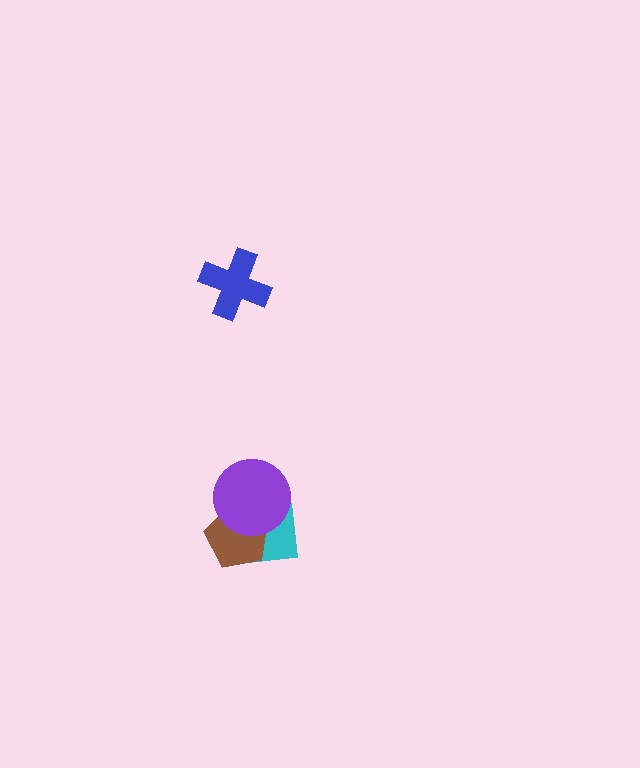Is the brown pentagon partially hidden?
Yes, it is partially covered by another shape.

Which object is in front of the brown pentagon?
The purple circle is in front of the brown pentagon.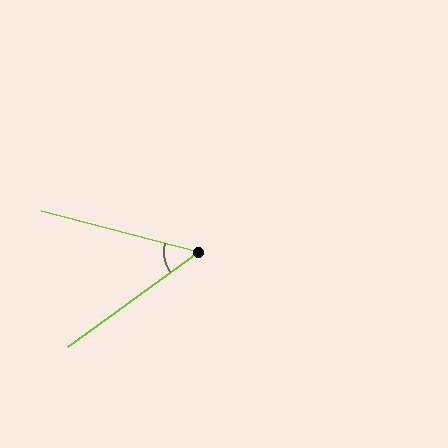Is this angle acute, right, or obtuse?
It is acute.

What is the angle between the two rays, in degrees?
Approximately 50 degrees.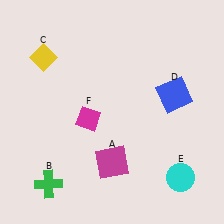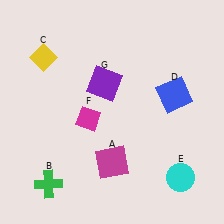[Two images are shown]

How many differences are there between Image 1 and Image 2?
There is 1 difference between the two images.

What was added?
A purple square (G) was added in Image 2.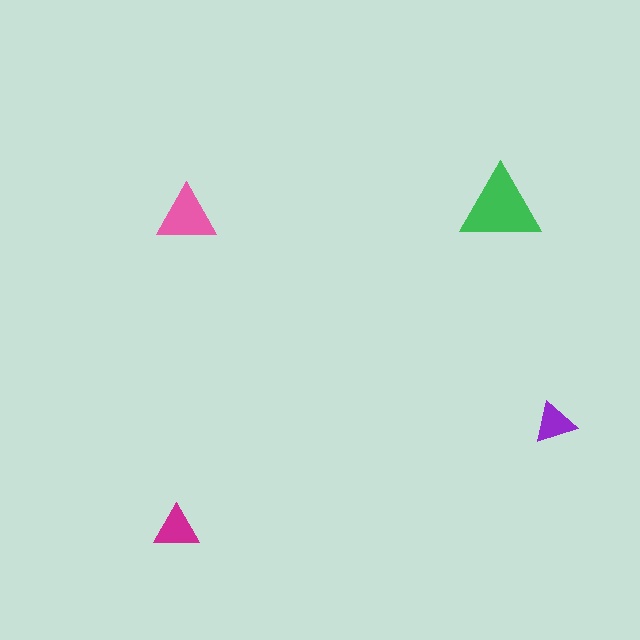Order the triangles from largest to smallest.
the green one, the pink one, the magenta one, the purple one.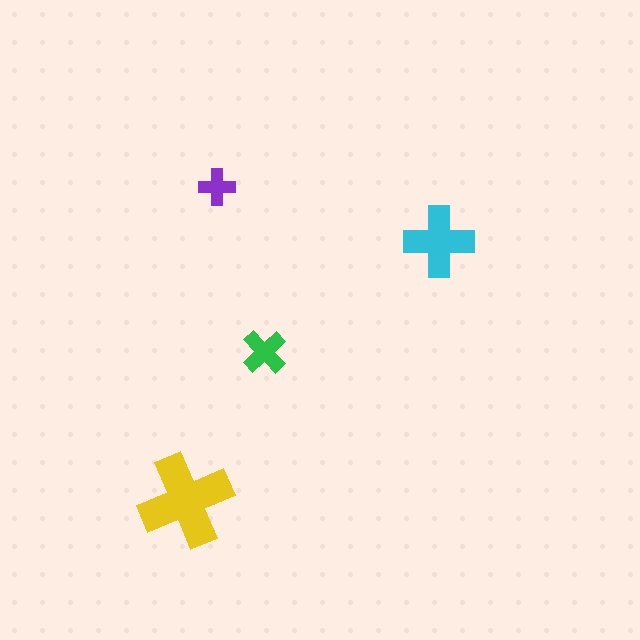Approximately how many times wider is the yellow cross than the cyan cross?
About 1.5 times wider.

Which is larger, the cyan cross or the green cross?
The cyan one.